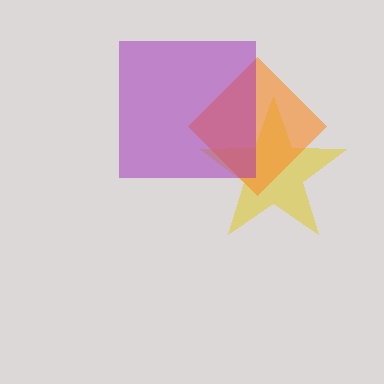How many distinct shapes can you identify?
There are 3 distinct shapes: a yellow star, an orange diamond, a purple square.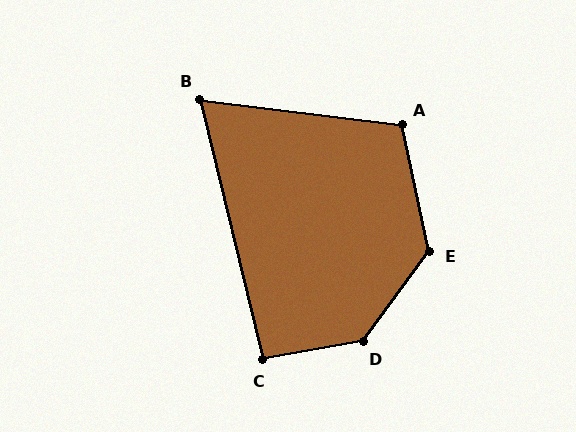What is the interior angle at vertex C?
Approximately 93 degrees (approximately right).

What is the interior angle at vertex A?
Approximately 109 degrees (obtuse).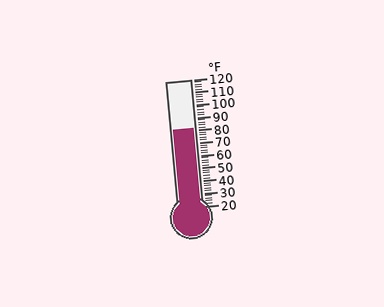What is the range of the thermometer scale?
The thermometer scale ranges from 20°F to 120°F.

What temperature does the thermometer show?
The thermometer shows approximately 82°F.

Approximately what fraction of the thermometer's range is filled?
The thermometer is filled to approximately 60% of its range.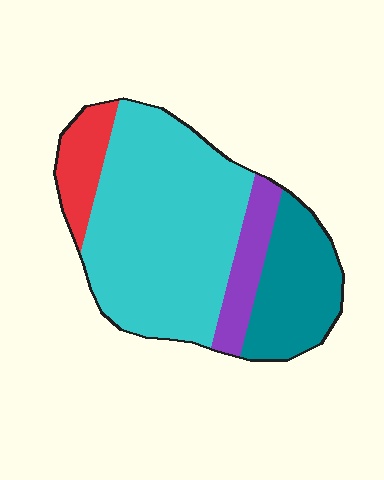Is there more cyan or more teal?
Cyan.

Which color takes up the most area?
Cyan, at roughly 60%.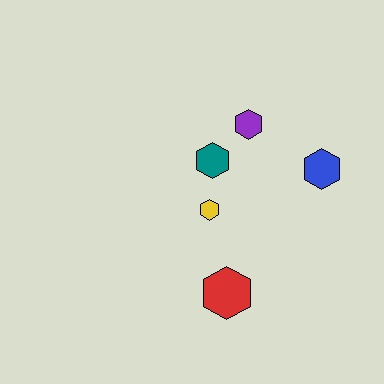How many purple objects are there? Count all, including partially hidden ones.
There is 1 purple object.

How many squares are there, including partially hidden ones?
There are no squares.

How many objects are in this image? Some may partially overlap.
There are 5 objects.